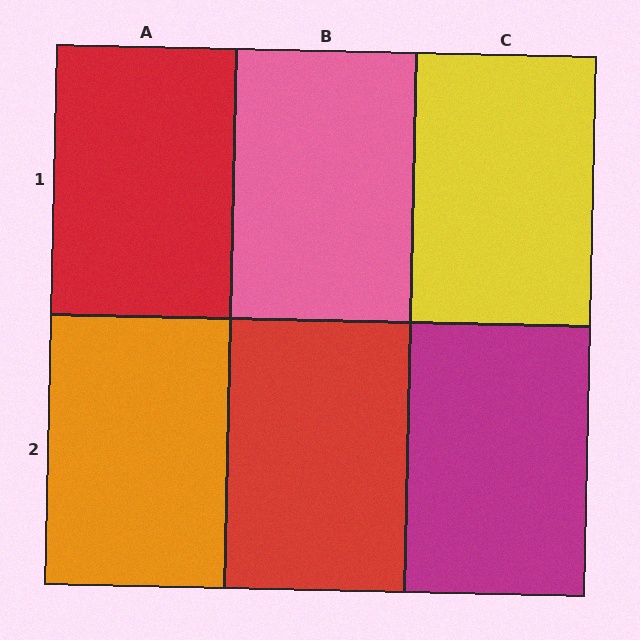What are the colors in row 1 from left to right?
Red, pink, yellow.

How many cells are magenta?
1 cell is magenta.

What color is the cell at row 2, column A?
Orange.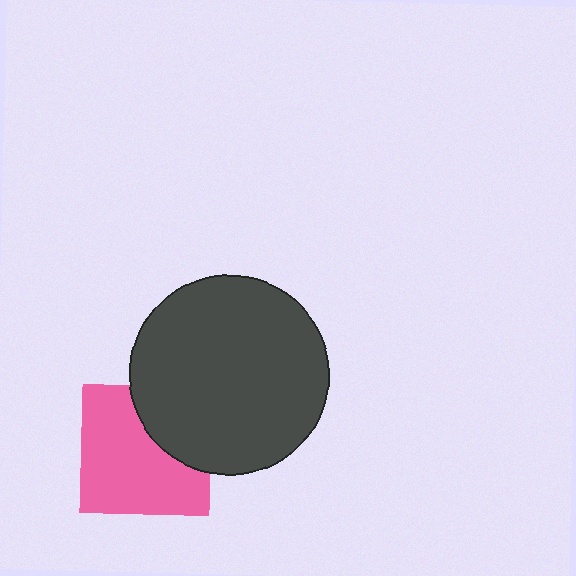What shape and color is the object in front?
The object in front is a dark gray circle.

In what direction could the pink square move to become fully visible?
The pink square could move toward the lower-left. That would shift it out from behind the dark gray circle entirely.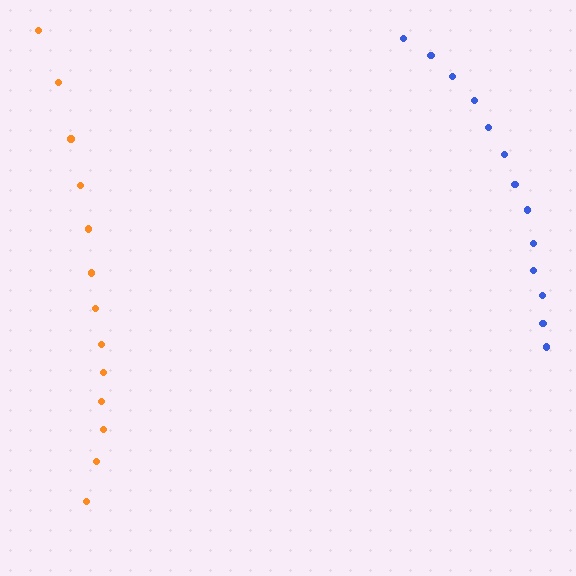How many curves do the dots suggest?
There are 2 distinct paths.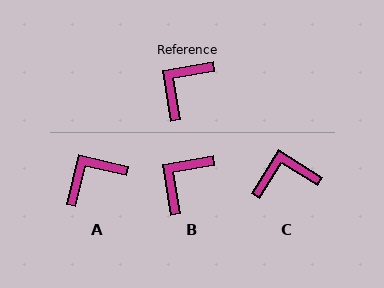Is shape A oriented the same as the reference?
No, it is off by about 23 degrees.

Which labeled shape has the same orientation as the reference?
B.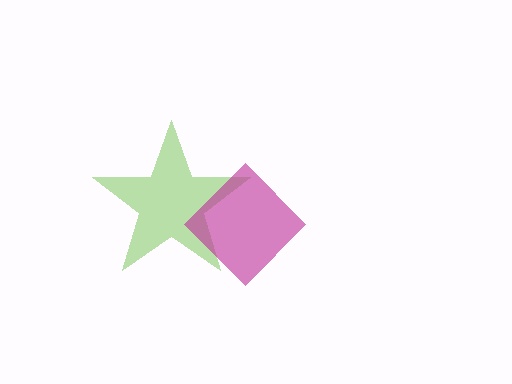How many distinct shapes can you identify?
There are 2 distinct shapes: a lime star, a magenta diamond.